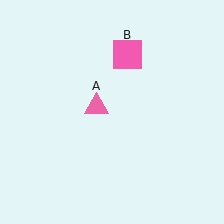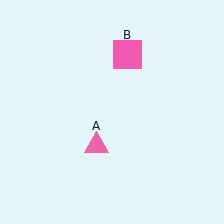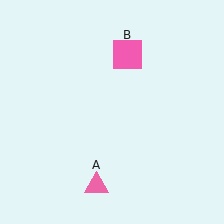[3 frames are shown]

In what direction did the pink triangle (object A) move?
The pink triangle (object A) moved down.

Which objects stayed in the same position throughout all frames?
Pink square (object B) remained stationary.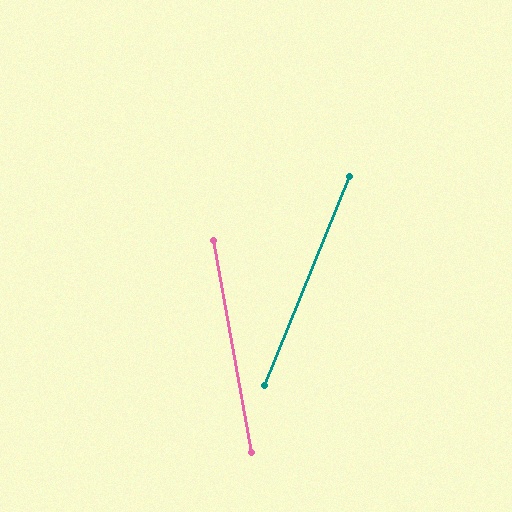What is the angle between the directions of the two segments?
Approximately 32 degrees.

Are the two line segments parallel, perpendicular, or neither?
Neither parallel nor perpendicular — they differ by about 32°.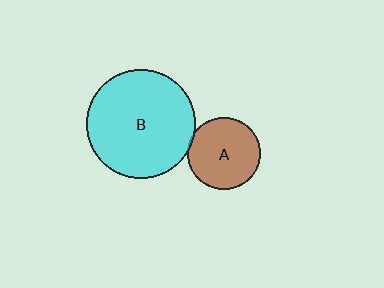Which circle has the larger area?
Circle B (cyan).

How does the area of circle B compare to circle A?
Approximately 2.3 times.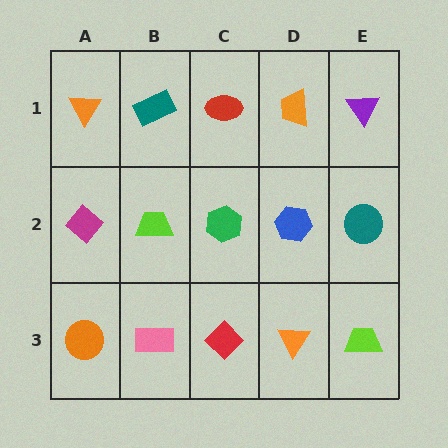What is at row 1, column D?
An orange trapezoid.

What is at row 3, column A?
An orange circle.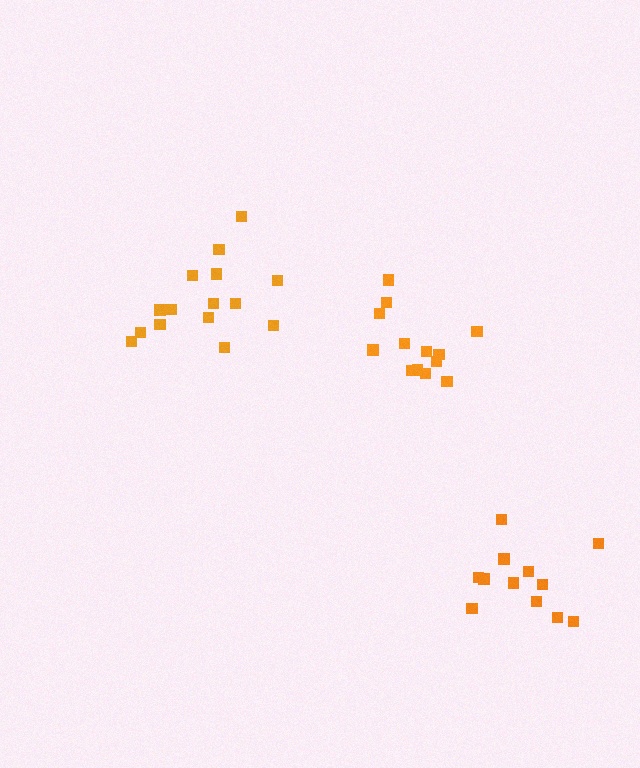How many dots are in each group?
Group 1: 13 dots, Group 2: 12 dots, Group 3: 15 dots (40 total).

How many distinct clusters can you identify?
There are 3 distinct clusters.